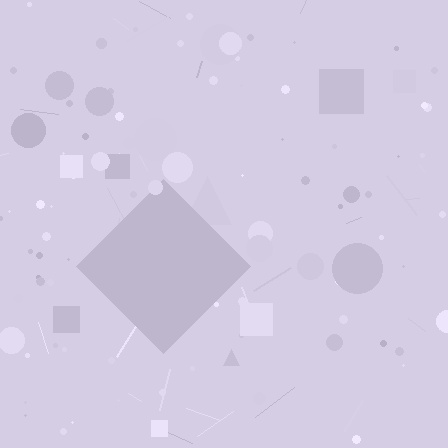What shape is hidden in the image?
A diamond is hidden in the image.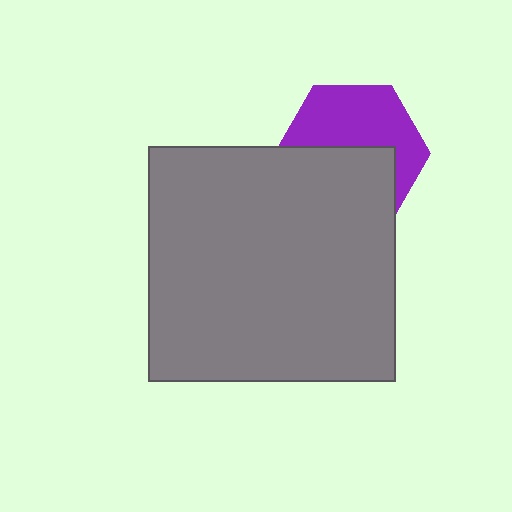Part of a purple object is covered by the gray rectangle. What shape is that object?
It is a hexagon.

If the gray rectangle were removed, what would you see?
You would see the complete purple hexagon.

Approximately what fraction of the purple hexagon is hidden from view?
Roughly 49% of the purple hexagon is hidden behind the gray rectangle.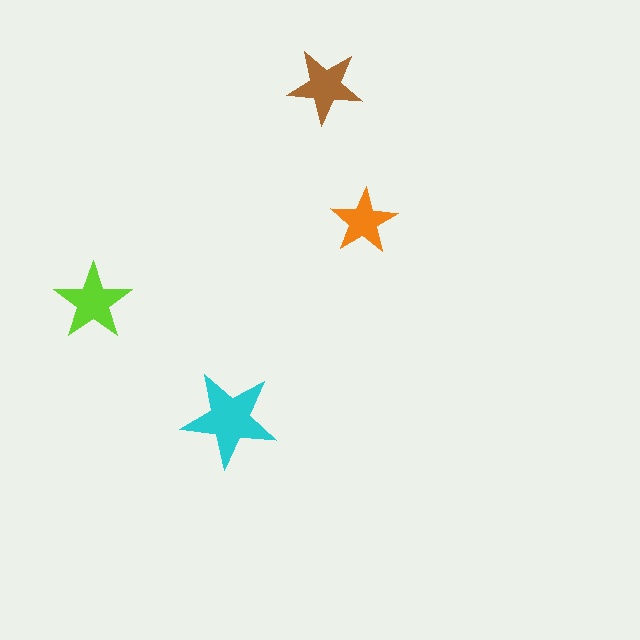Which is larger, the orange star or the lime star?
The lime one.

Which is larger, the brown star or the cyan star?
The cyan one.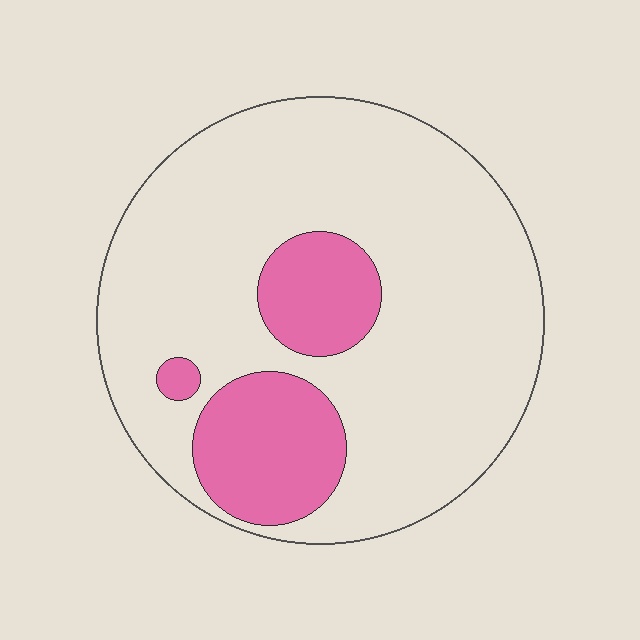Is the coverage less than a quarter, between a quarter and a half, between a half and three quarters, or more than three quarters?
Less than a quarter.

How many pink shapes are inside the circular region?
3.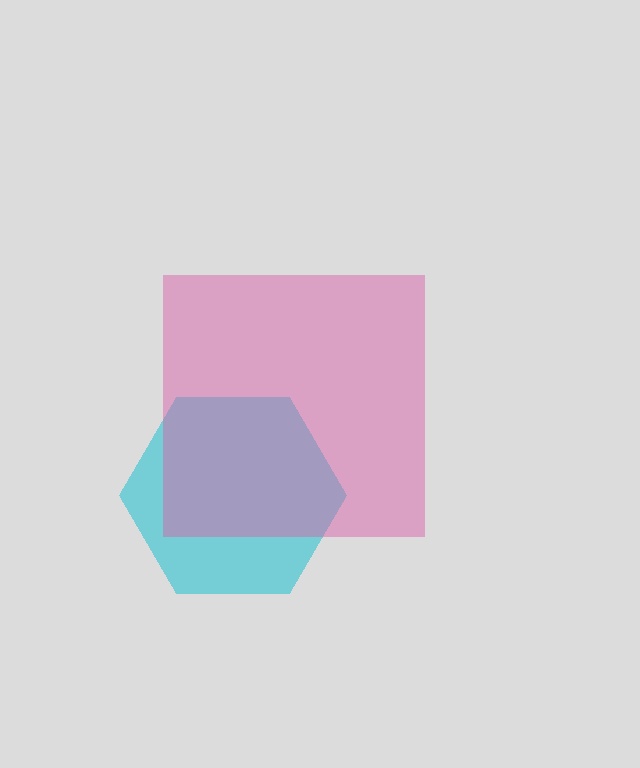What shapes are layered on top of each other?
The layered shapes are: a cyan hexagon, a pink square.